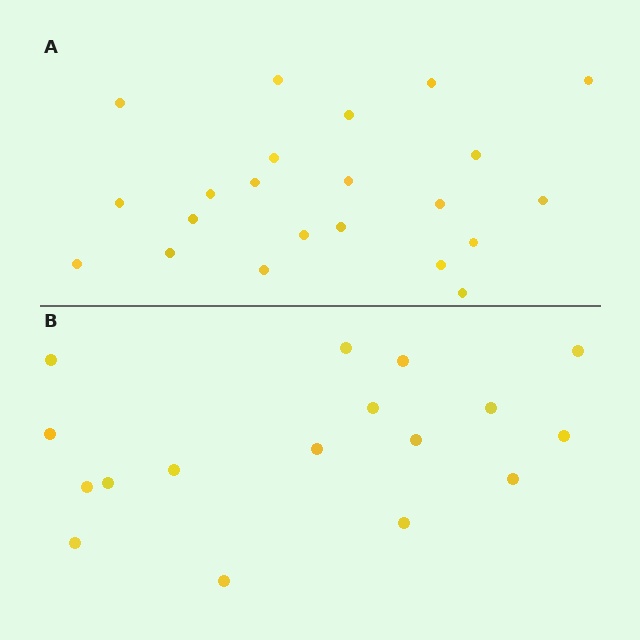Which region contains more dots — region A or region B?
Region A (the top region) has more dots.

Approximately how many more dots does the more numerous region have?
Region A has about 5 more dots than region B.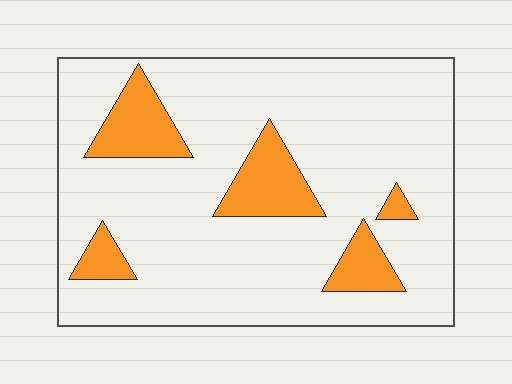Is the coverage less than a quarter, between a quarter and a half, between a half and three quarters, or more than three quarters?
Less than a quarter.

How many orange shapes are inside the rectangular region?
5.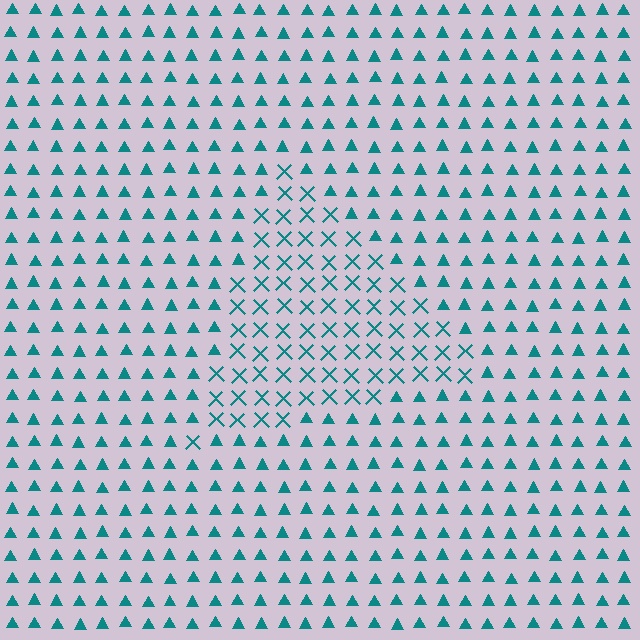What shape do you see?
I see a triangle.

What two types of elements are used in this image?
The image uses X marks inside the triangle region and triangles outside it.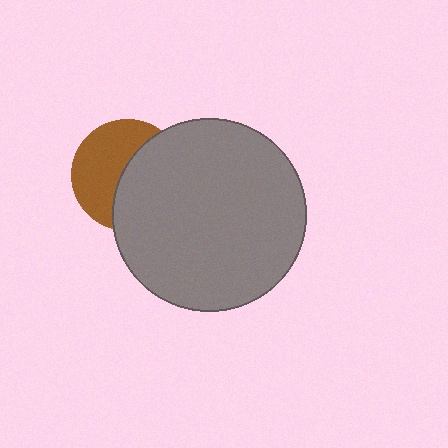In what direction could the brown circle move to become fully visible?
The brown circle could move left. That would shift it out from behind the gray circle entirely.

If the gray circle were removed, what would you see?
You would see the complete brown circle.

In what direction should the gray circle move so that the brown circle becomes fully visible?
The gray circle should move right. That is the shortest direction to clear the overlap and leave the brown circle fully visible.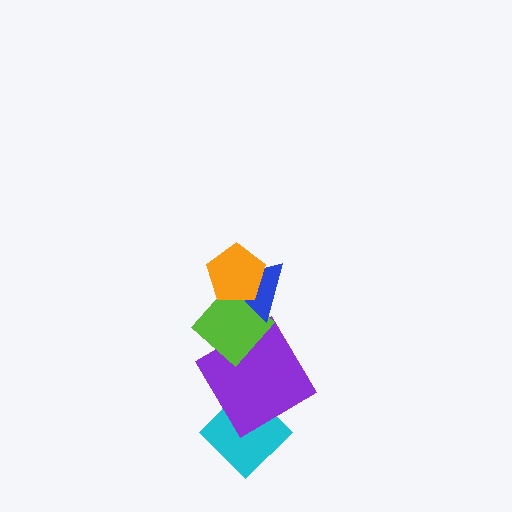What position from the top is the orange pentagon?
The orange pentagon is 1st from the top.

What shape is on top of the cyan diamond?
The purple diamond is on top of the cyan diamond.